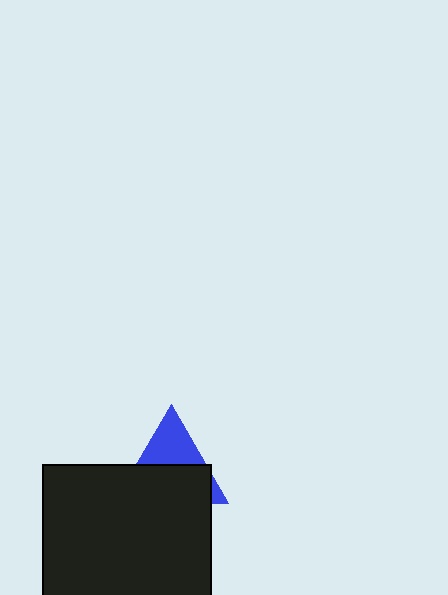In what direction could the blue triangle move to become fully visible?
The blue triangle could move up. That would shift it out from behind the black square entirely.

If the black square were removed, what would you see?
You would see the complete blue triangle.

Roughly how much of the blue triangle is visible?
A small part of it is visible (roughly 40%).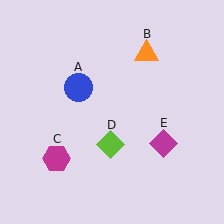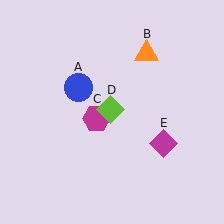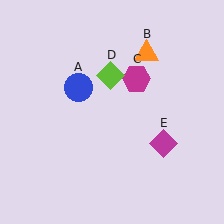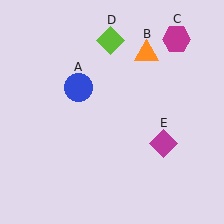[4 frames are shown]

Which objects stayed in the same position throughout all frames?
Blue circle (object A) and orange triangle (object B) and magenta diamond (object E) remained stationary.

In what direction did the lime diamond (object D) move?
The lime diamond (object D) moved up.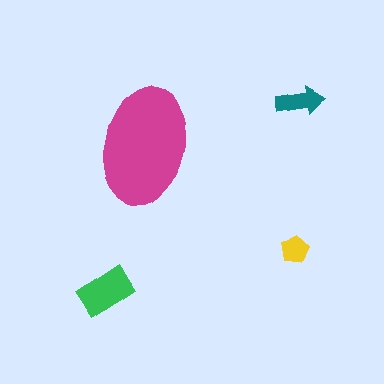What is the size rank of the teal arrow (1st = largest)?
3rd.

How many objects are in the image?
There are 4 objects in the image.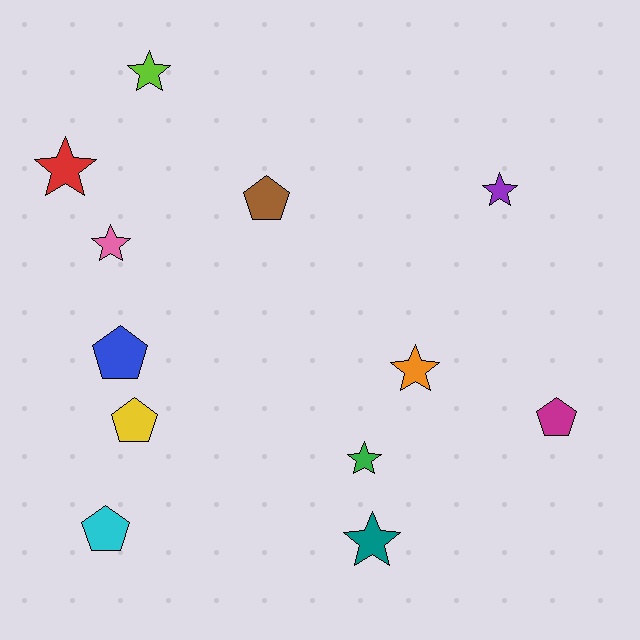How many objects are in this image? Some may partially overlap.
There are 12 objects.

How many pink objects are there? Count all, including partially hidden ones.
There is 1 pink object.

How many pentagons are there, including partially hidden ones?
There are 5 pentagons.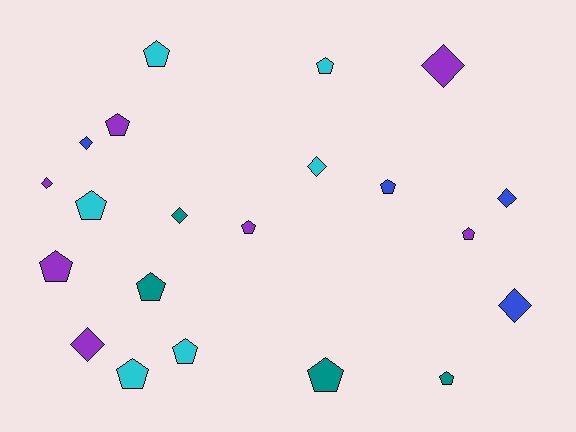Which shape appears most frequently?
Pentagon, with 13 objects.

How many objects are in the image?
There are 21 objects.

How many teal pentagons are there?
There are 3 teal pentagons.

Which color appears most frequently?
Purple, with 7 objects.